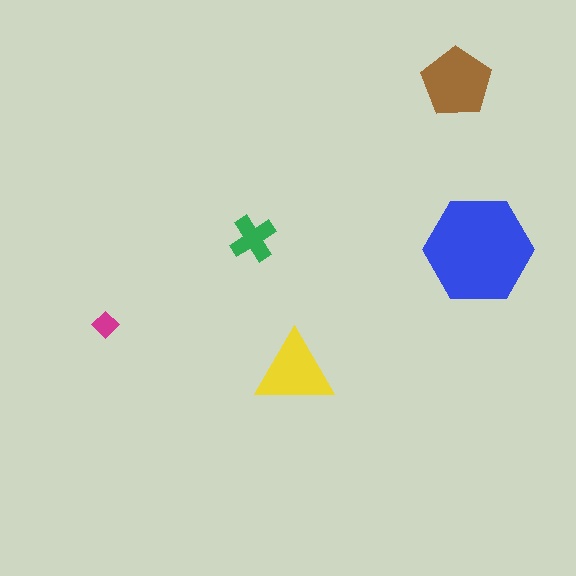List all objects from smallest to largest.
The magenta diamond, the green cross, the yellow triangle, the brown pentagon, the blue hexagon.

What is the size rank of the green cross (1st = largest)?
4th.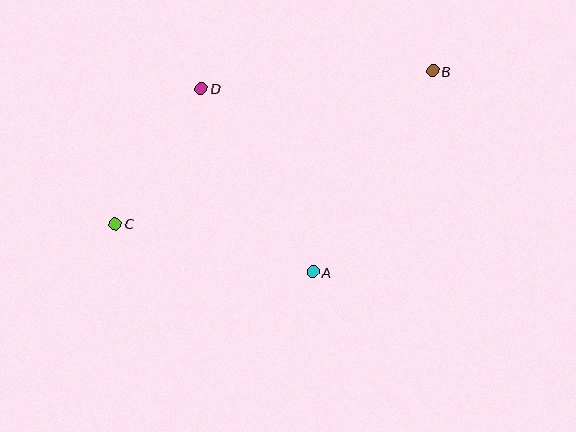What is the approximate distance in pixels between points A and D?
The distance between A and D is approximately 215 pixels.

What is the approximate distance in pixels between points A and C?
The distance between A and C is approximately 203 pixels.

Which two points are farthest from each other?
Points B and C are farthest from each other.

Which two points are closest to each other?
Points C and D are closest to each other.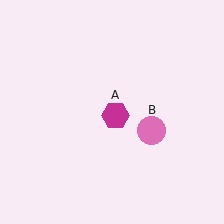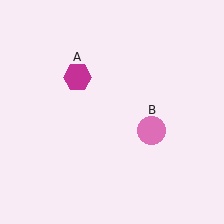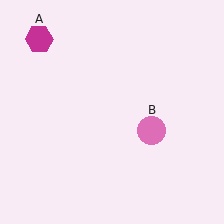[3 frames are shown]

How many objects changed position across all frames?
1 object changed position: magenta hexagon (object A).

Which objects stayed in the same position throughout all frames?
Pink circle (object B) remained stationary.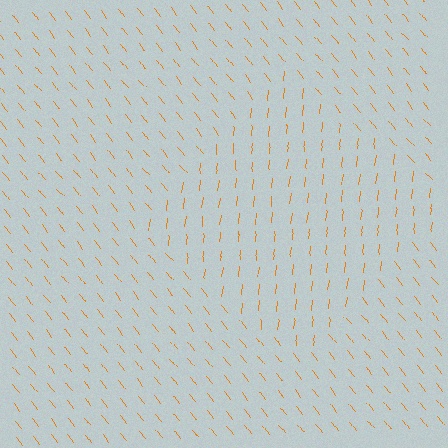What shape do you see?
I see a diamond.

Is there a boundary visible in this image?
Yes, there is a texture boundary formed by a change in line orientation.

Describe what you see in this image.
The image is filled with small orange line segments. A diamond region in the image has lines oriented differently from the surrounding lines, creating a visible texture boundary.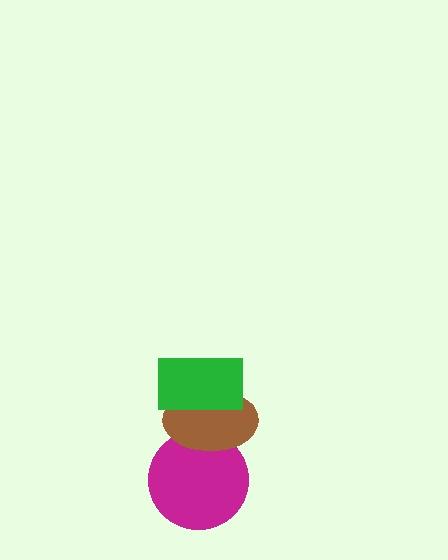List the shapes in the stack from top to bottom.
From top to bottom: the green rectangle, the brown ellipse, the magenta circle.